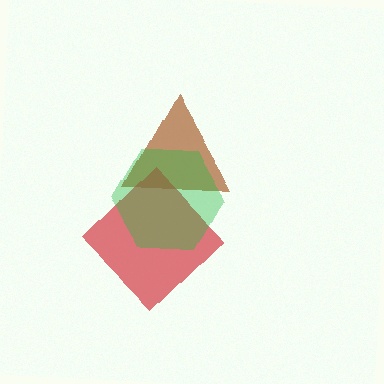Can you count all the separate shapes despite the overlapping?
Yes, there are 3 separate shapes.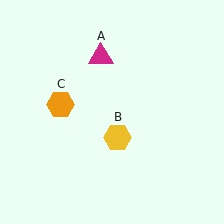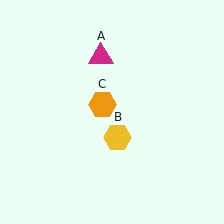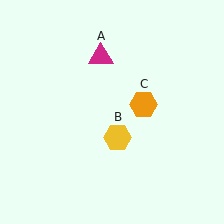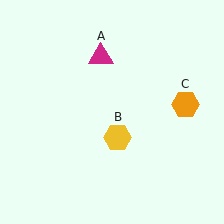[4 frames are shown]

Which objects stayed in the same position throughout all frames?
Magenta triangle (object A) and yellow hexagon (object B) remained stationary.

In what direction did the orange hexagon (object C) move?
The orange hexagon (object C) moved right.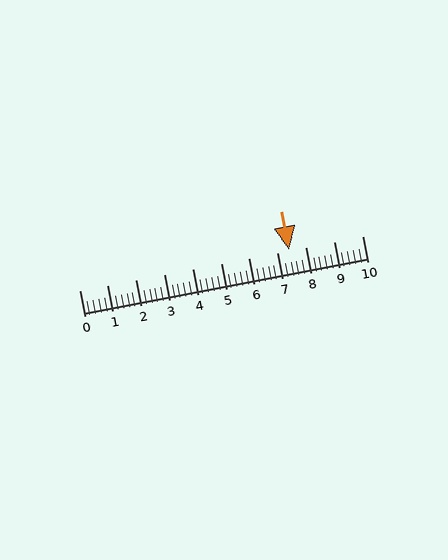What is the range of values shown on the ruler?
The ruler shows values from 0 to 10.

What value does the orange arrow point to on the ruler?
The orange arrow points to approximately 7.4.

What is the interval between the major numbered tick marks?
The major tick marks are spaced 1 units apart.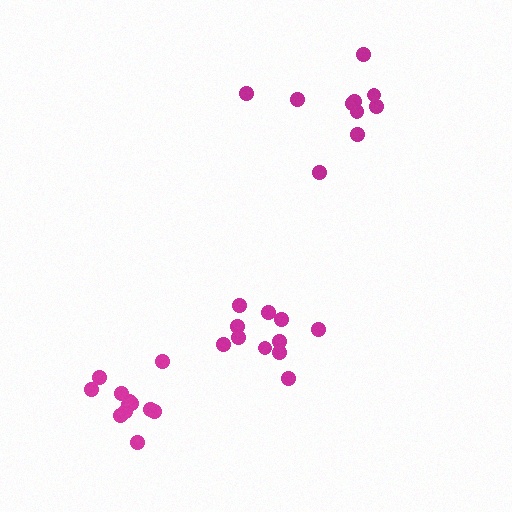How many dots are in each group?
Group 1: 11 dots, Group 2: 10 dots, Group 3: 12 dots (33 total).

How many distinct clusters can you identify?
There are 3 distinct clusters.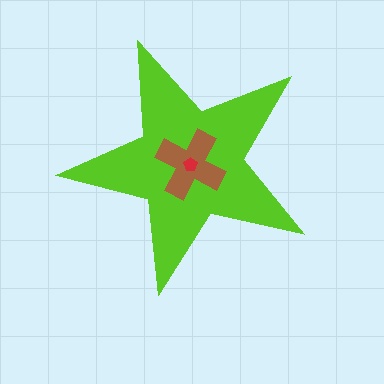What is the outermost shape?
The lime star.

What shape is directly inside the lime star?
The brown cross.